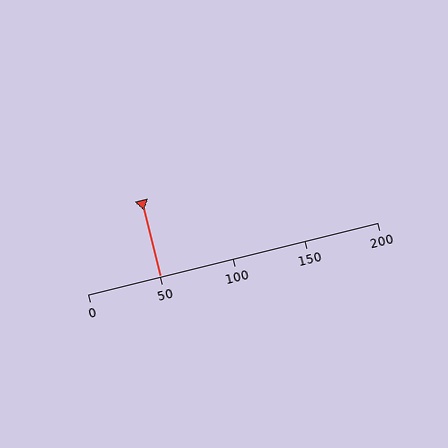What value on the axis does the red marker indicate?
The marker indicates approximately 50.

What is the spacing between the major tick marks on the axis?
The major ticks are spaced 50 apart.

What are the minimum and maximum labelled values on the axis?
The axis runs from 0 to 200.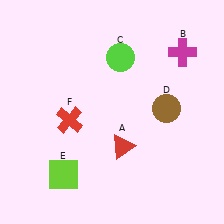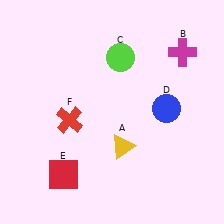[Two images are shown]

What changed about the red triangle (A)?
In Image 1, A is red. In Image 2, it changed to yellow.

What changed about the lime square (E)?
In Image 1, E is lime. In Image 2, it changed to red.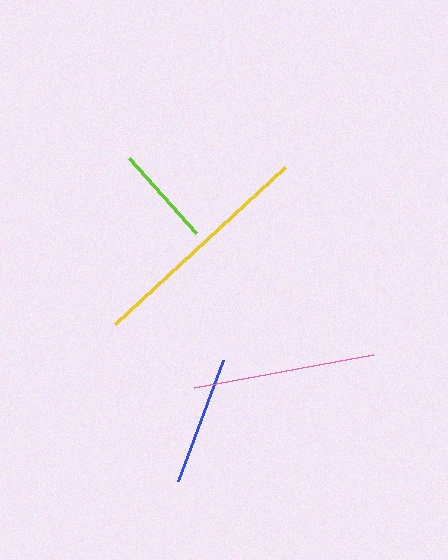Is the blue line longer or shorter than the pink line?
The pink line is longer than the blue line.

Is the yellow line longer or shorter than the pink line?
The yellow line is longer than the pink line.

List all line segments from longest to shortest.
From longest to shortest: yellow, pink, blue, lime.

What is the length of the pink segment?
The pink segment is approximately 182 pixels long.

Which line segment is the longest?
The yellow line is the longest at approximately 231 pixels.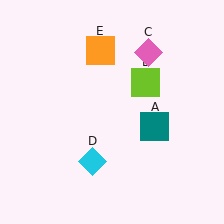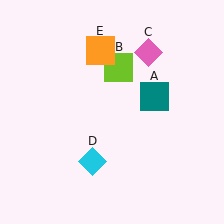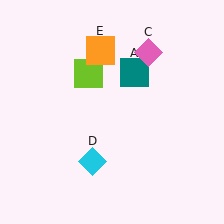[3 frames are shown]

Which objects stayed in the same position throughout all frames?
Pink diamond (object C) and cyan diamond (object D) and orange square (object E) remained stationary.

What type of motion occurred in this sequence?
The teal square (object A), lime square (object B) rotated counterclockwise around the center of the scene.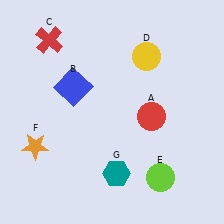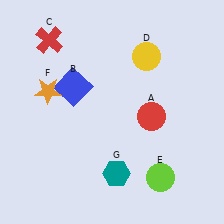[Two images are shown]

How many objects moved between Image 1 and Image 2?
1 object moved between the two images.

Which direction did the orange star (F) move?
The orange star (F) moved up.